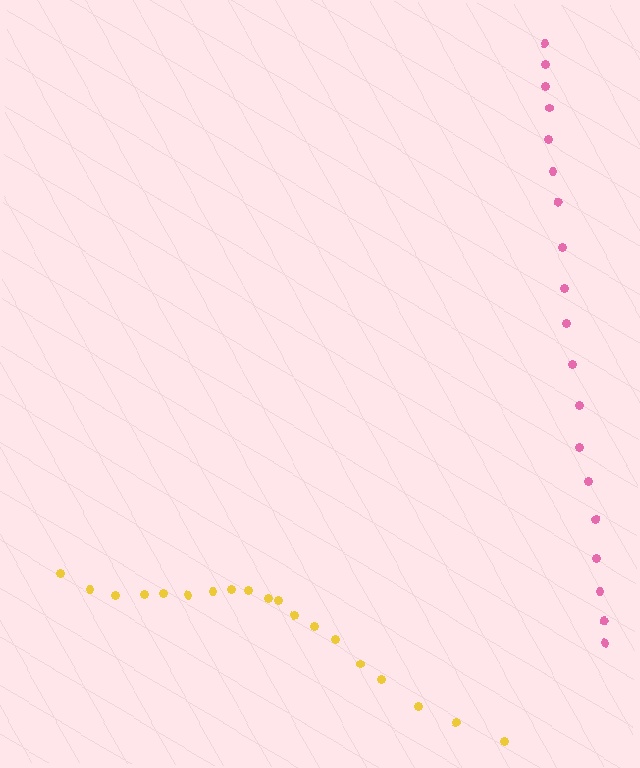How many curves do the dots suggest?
There are 2 distinct paths.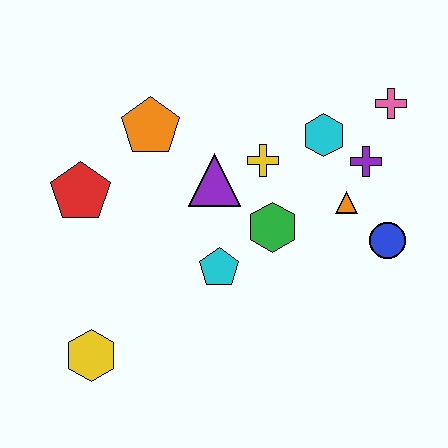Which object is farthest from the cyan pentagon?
The pink cross is farthest from the cyan pentagon.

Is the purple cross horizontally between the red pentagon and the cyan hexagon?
No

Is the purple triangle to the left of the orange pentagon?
No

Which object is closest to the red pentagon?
The orange pentagon is closest to the red pentagon.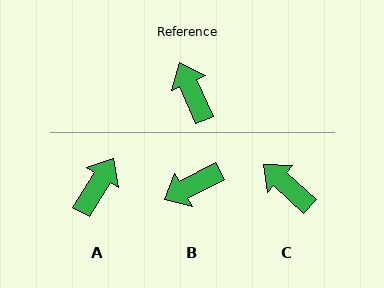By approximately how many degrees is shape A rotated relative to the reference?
Approximately 55 degrees clockwise.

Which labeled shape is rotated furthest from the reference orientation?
B, about 94 degrees away.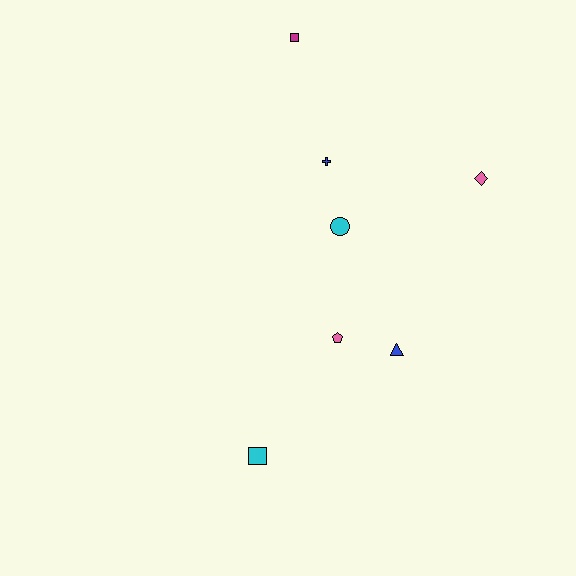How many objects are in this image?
There are 7 objects.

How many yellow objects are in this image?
There are no yellow objects.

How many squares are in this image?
There are 2 squares.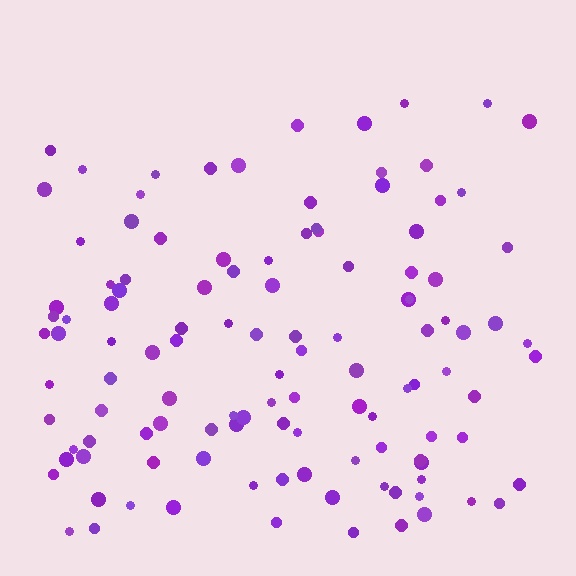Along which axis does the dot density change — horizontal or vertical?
Vertical.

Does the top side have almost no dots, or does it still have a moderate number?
Still a moderate number, just noticeably fewer than the bottom.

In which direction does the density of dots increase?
From top to bottom, with the bottom side densest.